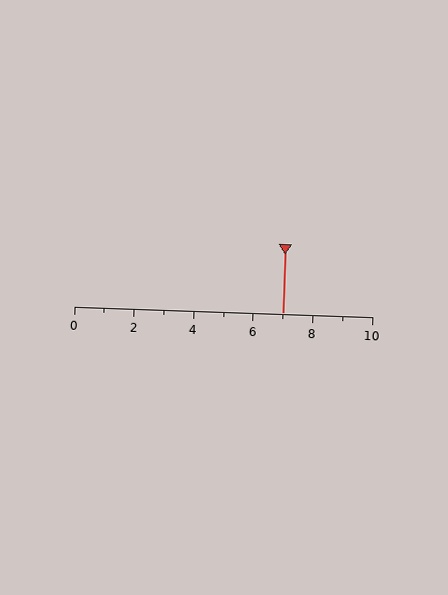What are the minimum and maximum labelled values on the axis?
The axis runs from 0 to 10.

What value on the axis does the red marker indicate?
The marker indicates approximately 7.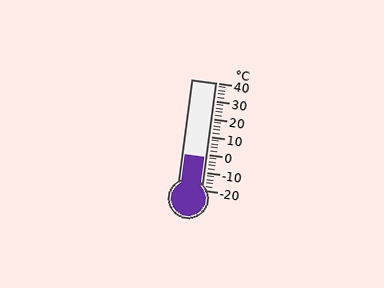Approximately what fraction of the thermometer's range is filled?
The thermometer is filled to approximately 30% of its range.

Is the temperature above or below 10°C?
The temperature is below 10°C.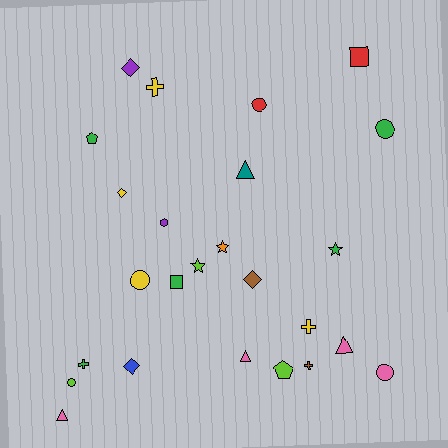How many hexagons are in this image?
There is 1 hexagon.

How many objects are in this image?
There are 25 objects.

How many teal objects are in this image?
There is 1 teal object.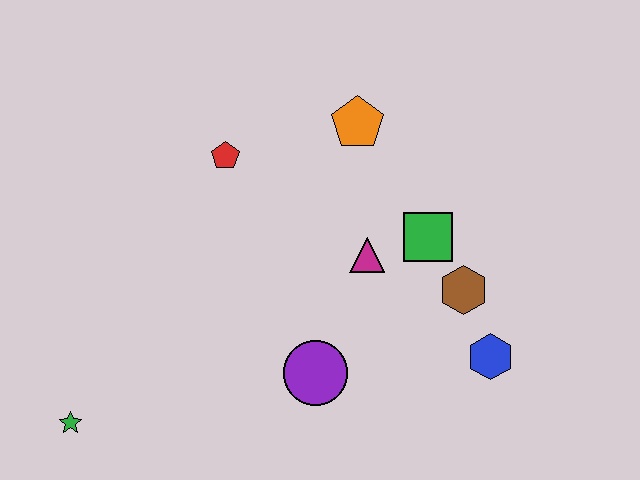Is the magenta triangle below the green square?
Yes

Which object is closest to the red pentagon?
The orange pentagon is closest to the red pentagon.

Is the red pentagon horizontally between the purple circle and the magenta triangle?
No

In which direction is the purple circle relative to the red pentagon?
The purple circle is below the red pentagon.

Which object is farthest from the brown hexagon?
The green star is farthest from the brown hexagon.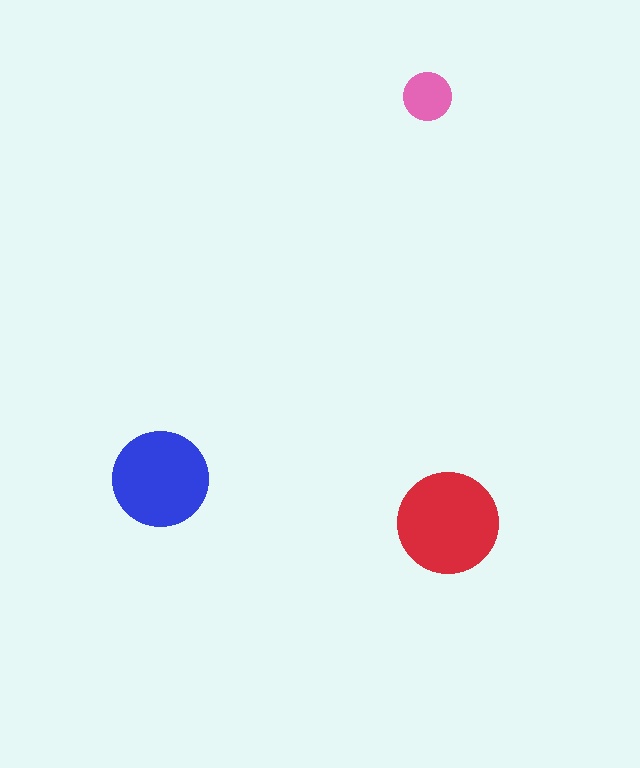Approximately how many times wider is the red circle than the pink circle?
About 2 times wider.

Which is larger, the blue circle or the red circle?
The red one.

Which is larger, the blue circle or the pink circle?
The blue one.